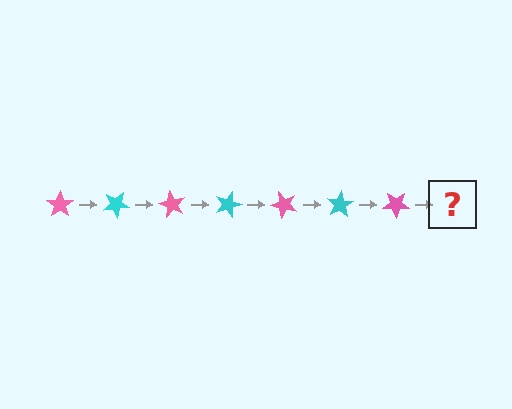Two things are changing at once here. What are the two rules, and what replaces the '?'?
The two rules are that it rotates 30 degrees each step and the color cycles through pink and cyan. The '?' should be a cyan star, rotated 210 degrees from the start.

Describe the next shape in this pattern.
It should be a cyan star, rotated 210 degrees from the start.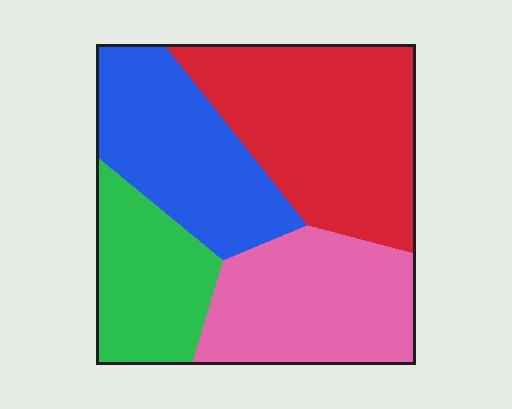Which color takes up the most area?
Red, at roughly 35%.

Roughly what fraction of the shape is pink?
Pink covers 25% of the shape.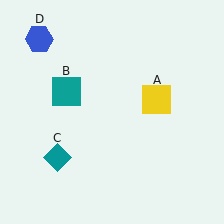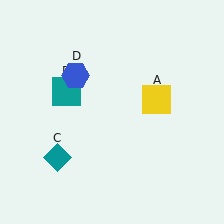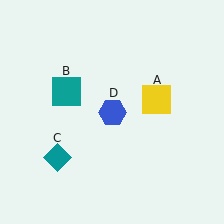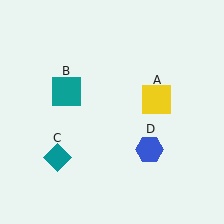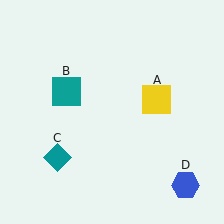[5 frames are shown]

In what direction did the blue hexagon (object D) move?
The blue hexagon (object D) moved down and to the right.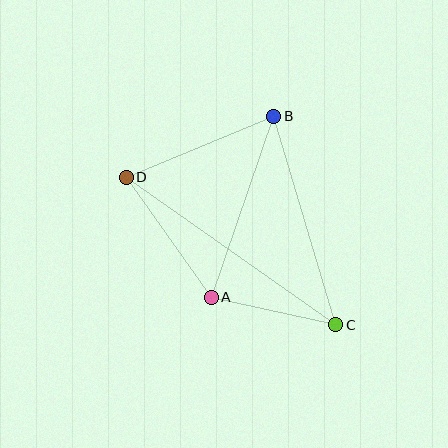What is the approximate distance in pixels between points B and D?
The distance between B and D is approximately 159 pixels.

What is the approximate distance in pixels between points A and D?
The distance between A and D is approximately 147 pixels.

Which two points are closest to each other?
Points A and C are closest to each other.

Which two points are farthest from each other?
Points C and D are farthest from each other.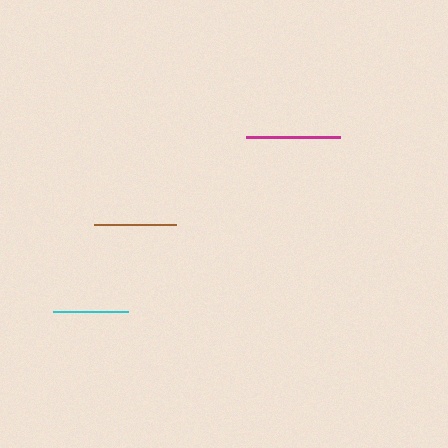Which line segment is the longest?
The magenta line is the longest at approximately 95 pixels.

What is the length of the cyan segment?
The cyan segment is approximately 76 pixels long.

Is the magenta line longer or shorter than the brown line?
The magenta line is longer than the brown line.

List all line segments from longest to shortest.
From longest to shortest: magenta, brown, cyan.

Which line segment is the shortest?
The cyan line is the shortest at approximately 76 pixels.